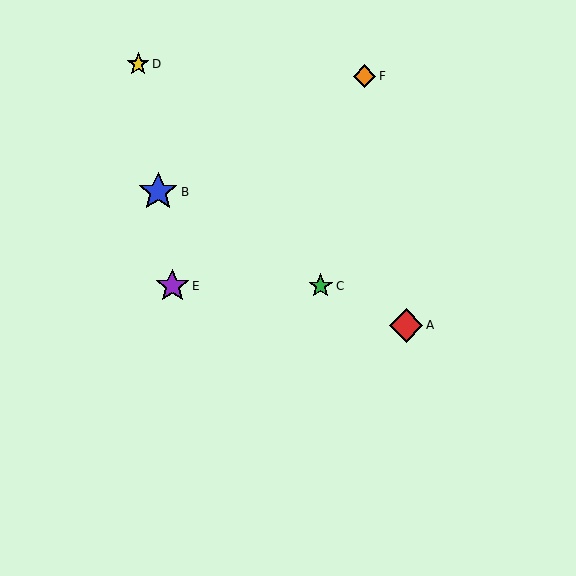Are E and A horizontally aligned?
No, E is at y≈286 and A is at y≈325.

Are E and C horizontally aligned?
Yes, both are at y≈286.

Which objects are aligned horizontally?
Objects C, E are aligned horizontally.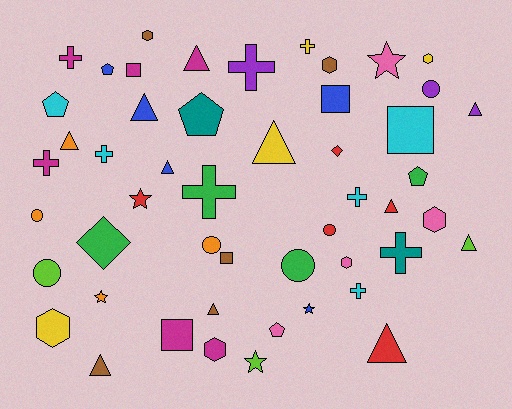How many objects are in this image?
There are 50 objects.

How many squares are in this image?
There are 5 squares.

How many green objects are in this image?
There are 4 green objects.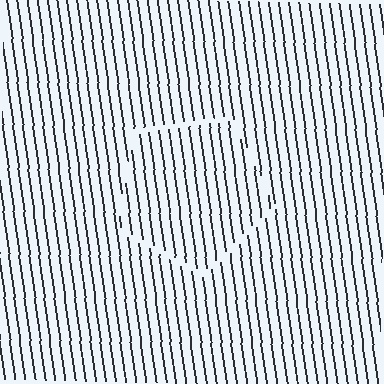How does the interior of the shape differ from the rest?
The interior of the shape contains the same grating, shifted by half a period — the contour is defined by the phase discontinuity where line-ends from the inner and outer gratings abut.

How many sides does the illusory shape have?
5 sides — the line-ends trace a pentagon.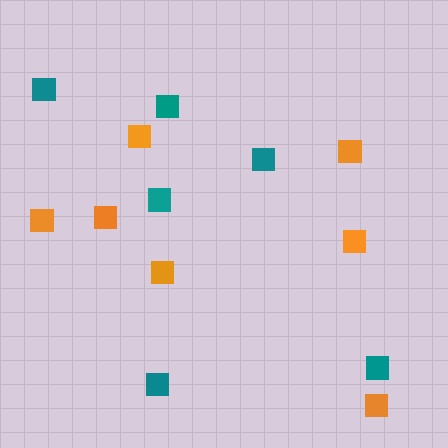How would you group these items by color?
There are 2 groups: one group of orange squares (7) and one group of teal squares (6).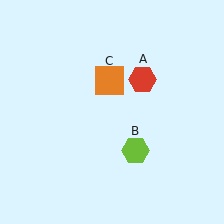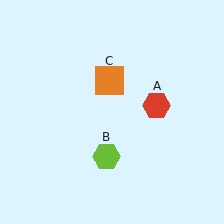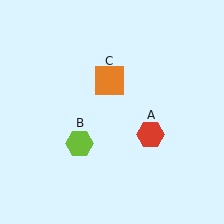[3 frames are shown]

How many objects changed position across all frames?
2 objects changed position: red hexagon (object A), lime hexagon (object B).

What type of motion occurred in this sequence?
The red hexagon (object A), lime hexagon (object B) rotated clockwise around the center of the scene.